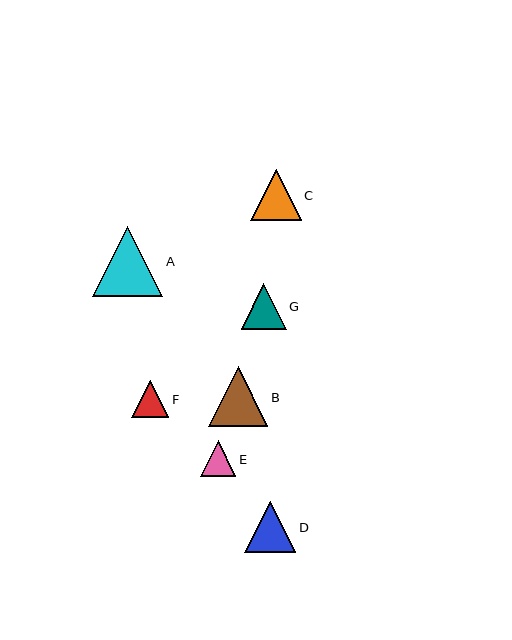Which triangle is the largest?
Triangle A is the largest with a size of approximately 70 pixels.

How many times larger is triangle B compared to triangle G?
Triangle B is approximately 1.3 times the size of triangle G.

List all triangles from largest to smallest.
From largest to smallest: A, B, D, C, G, F, E.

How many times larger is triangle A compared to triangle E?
Triangle A is approximately 2.0 times the size of triangle E.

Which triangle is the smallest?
Triangle E is the smallest with a size of approximately 36 pixels.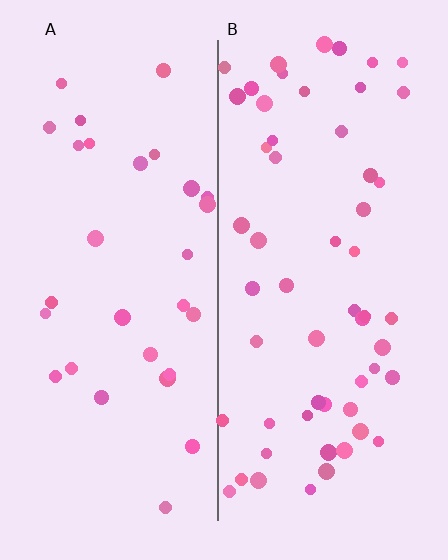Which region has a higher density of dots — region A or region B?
B (the right).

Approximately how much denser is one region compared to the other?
Approximately 1.9× — region B over region A.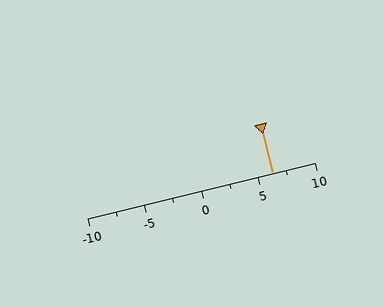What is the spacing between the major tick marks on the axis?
The major ticks are spaced 5 apart.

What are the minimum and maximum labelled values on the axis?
The axis runs from -10 to 10.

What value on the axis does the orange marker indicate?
The marker indicates approximately 6.2.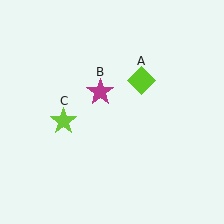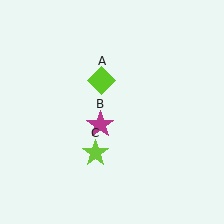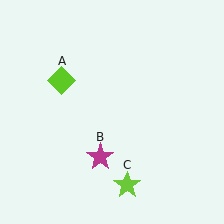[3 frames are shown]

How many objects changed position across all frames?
3 objects changed position: lime diamond (object A), magenta star (object B), lime star (object C).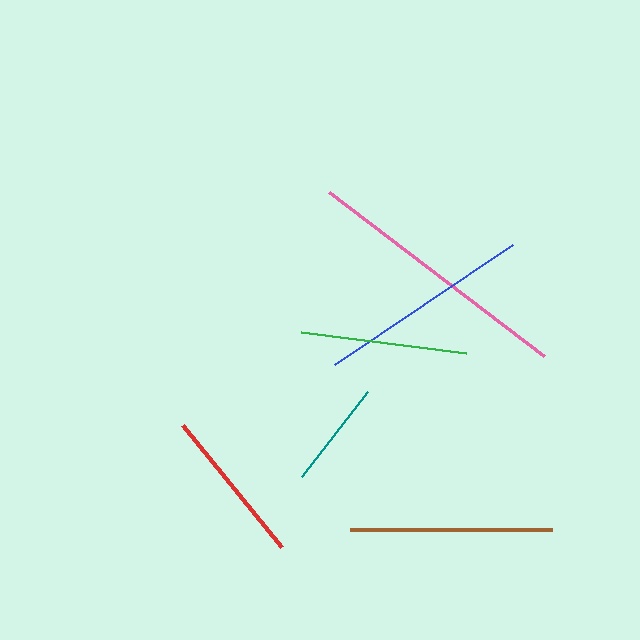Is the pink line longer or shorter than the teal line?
The pink line is longer than the teal line.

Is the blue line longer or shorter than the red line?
The blue line is longer than the red line.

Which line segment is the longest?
The pink line is the longest at approximately 271 pixels.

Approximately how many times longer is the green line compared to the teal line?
The green line is approximately 1.5 times the length of the teal line.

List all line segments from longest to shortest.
From longest to shortest: pink, blue, brown, green, red, teal.